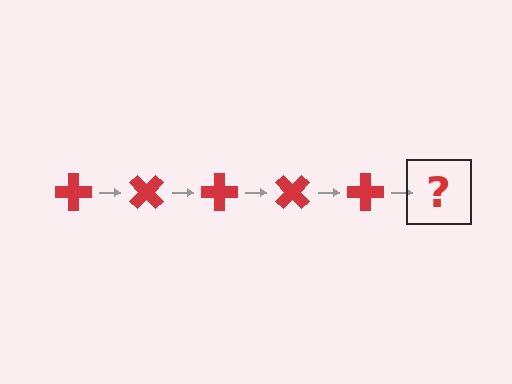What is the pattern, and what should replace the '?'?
The pattern is that the cross rotates 45 degrees each step. The '?' should be a red cross rotated 225 degrees.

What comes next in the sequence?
The next element should be a red cross rotated 225 degrees.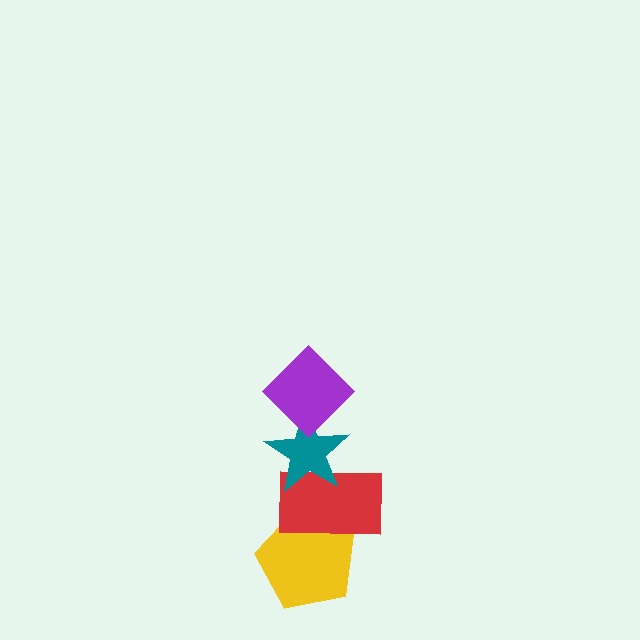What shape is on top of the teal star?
The purple diamond is on top of the teal star.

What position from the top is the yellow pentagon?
The yellow pentagon is 4th from the top.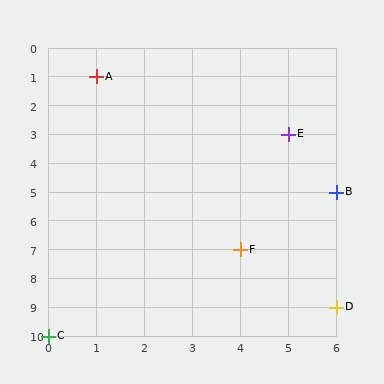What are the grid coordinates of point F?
Point F is at grid coordinates (4, 7).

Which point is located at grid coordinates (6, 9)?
Point D is at (6, 9).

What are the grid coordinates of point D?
Point D is at grid coordinates (6, 9).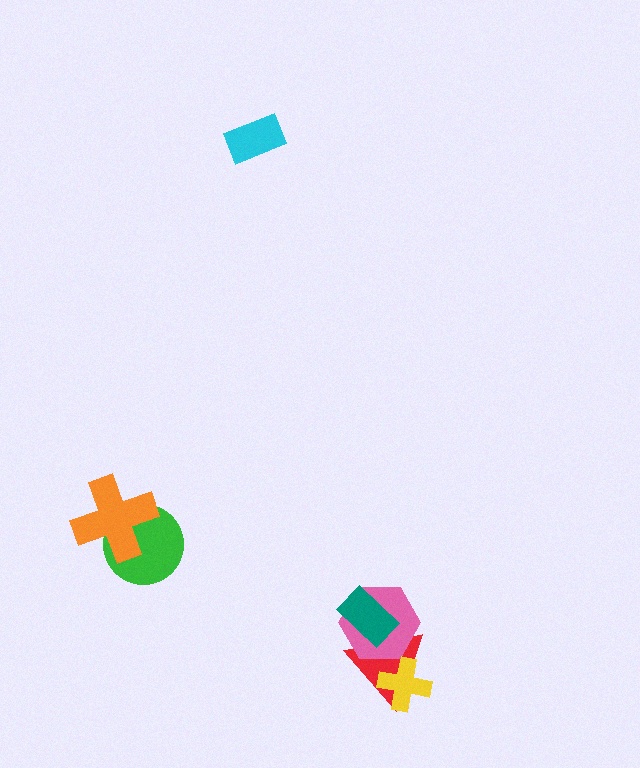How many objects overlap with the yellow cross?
1 object overlaps with the yellow cross.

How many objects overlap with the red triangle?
3 objects overlap with the red triangle.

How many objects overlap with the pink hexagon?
2 objects overlap with the pink hexagon.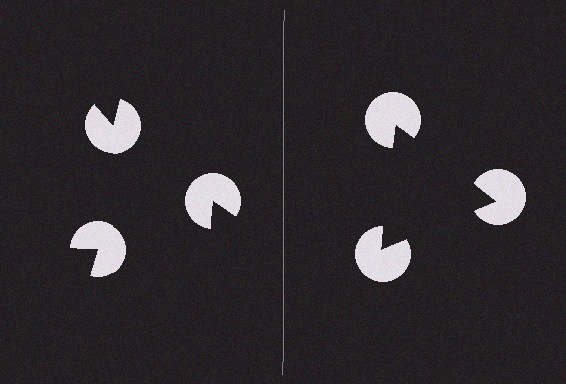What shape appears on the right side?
An illusory triangle.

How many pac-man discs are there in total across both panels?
6 — 3 on each side.